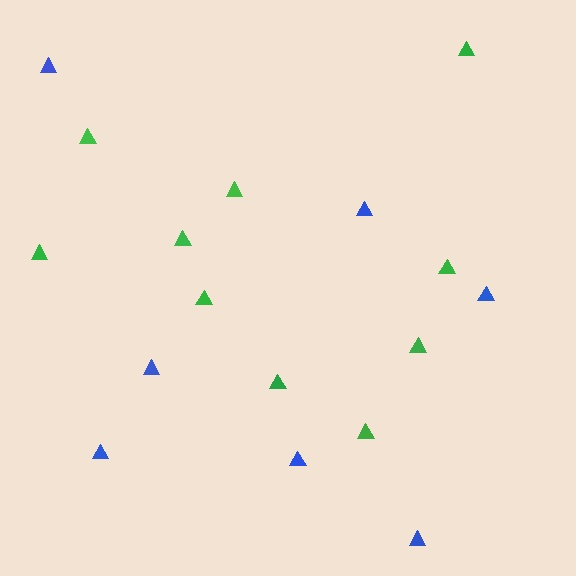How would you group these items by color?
There are 2 groups: one group of green triangles (10) and one group of blue triangles (7).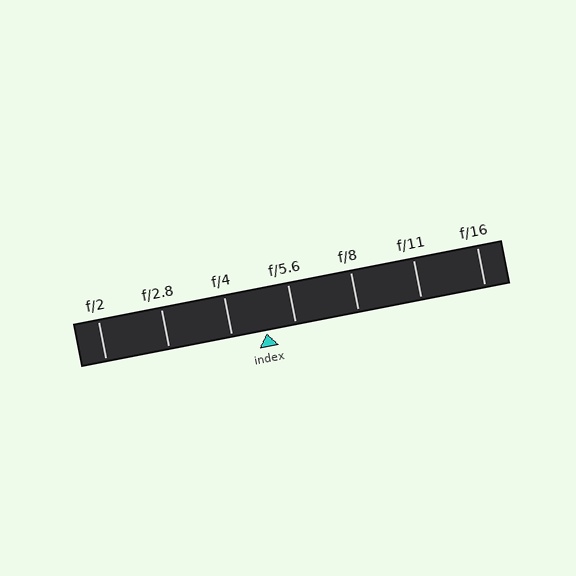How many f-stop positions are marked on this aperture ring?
There are 7 f-stop positions marked.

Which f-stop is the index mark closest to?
The index mark is closest to f/5.6.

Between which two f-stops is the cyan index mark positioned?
The index mark is between f/4 and f/5.6.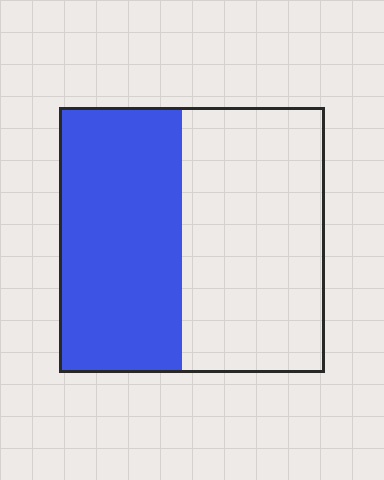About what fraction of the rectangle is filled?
About one half (1/2).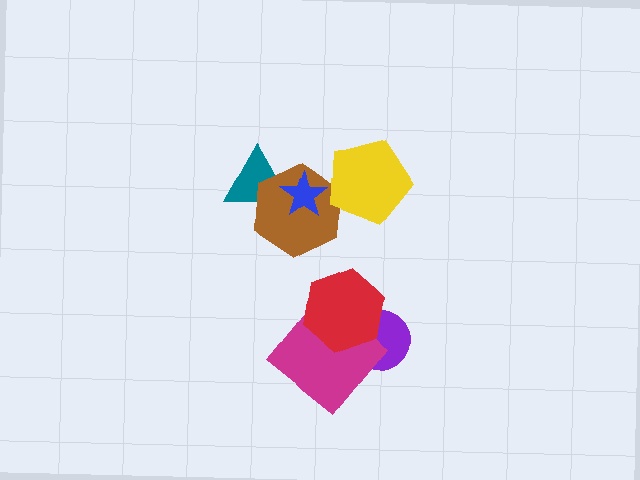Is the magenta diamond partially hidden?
Yes, it is partially covered by another shape.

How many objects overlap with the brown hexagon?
3 objects overlap with the brown hexagon.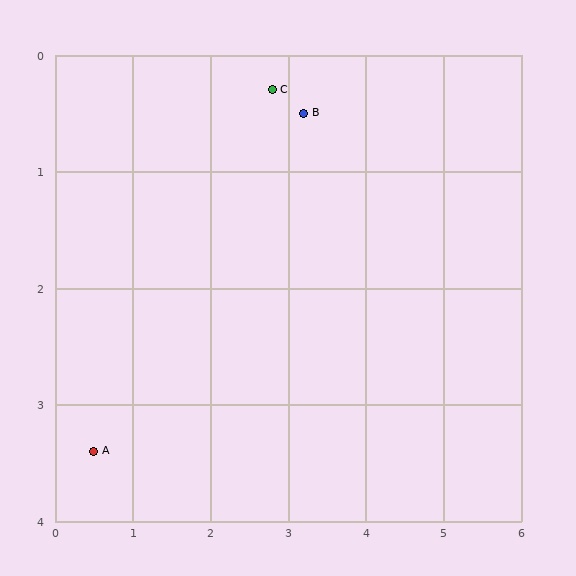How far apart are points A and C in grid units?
Points A and C are about 3.9 grid units apart.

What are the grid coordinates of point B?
Point B is at approximately (3.2, 0.5).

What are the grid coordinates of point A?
Point A is at approximately (0.5, 3.4).